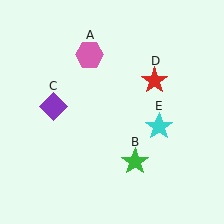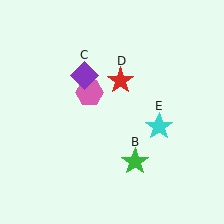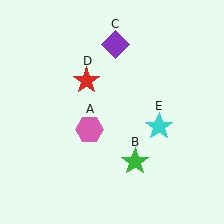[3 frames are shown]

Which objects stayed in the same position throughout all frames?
Green star (object B) and cyan star (object E) remained stationary.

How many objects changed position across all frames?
3 objects changed position: pink hexagon (object A), purple diamond (object C), red star (object D).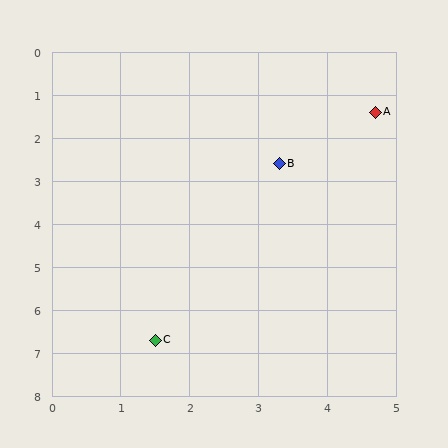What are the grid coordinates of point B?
Point B is at approximately (3.3, 2.6).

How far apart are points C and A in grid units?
Points C and A are about 6.2 grid units apart.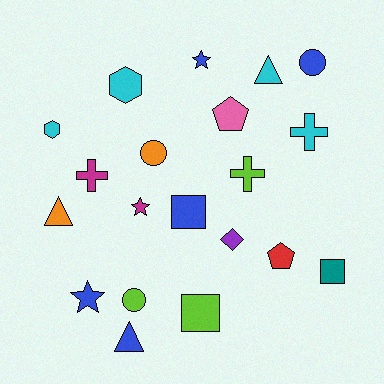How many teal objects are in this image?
There is 1 teal object.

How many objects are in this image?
There are 20 objects.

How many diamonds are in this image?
There is 1 diamond.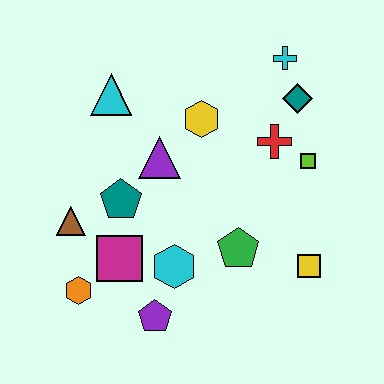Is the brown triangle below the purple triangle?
Yes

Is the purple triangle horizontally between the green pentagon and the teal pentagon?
Yes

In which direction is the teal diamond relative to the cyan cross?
The teal diamond is below the cyan cross.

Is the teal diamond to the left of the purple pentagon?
No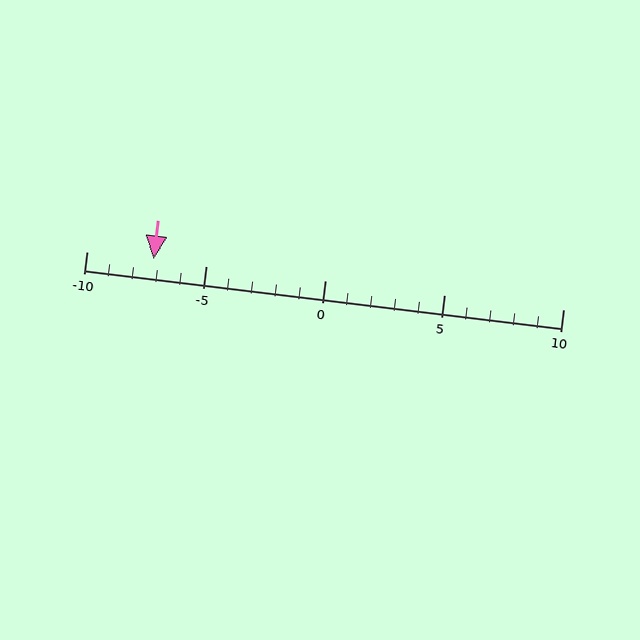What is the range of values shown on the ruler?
The ruler shows values from -10 to 10.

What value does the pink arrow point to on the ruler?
The pink arrow points to approximately -7.